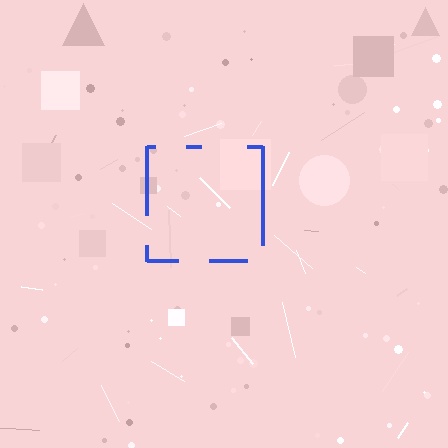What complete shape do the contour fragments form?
The contour fragments form a square.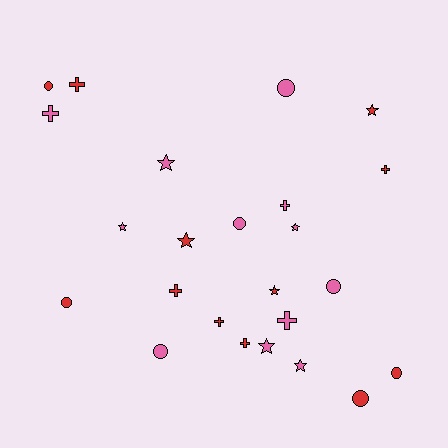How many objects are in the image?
There are 24 objects.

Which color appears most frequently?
Pink, with 12 objects.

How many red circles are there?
There are 4 red circles.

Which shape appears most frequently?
Cross, with 8 objects.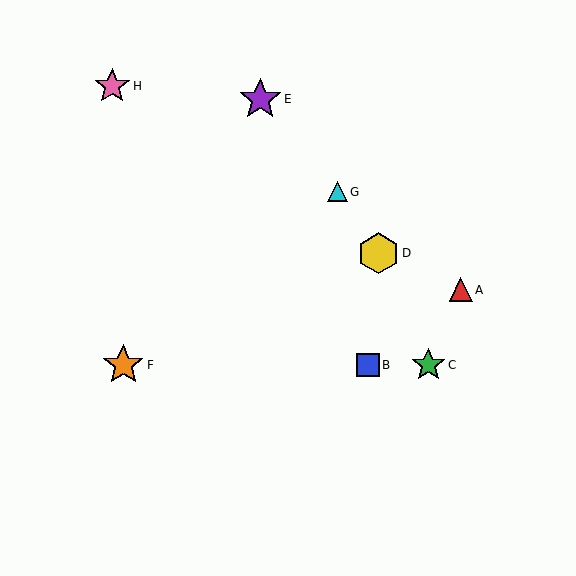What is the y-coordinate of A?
Object A is at y≈290.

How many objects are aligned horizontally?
3 objects (B, C, F) are aligned horizontally.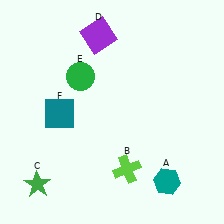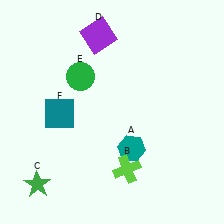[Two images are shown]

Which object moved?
The teal hexagon (A) moved left.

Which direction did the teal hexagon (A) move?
The teal hexagon (A) moved left.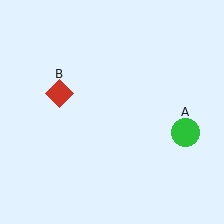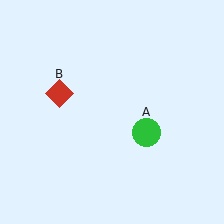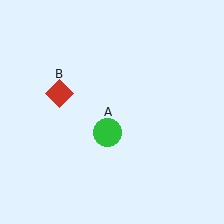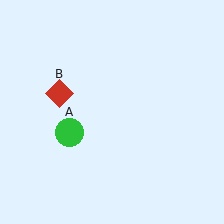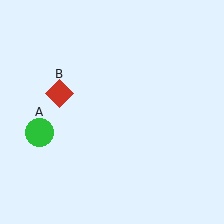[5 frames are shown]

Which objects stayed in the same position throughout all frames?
Red diamond (object B) remained stationary.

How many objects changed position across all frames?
1 object changed position: green circle (object A).